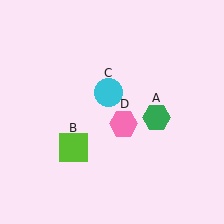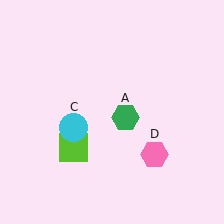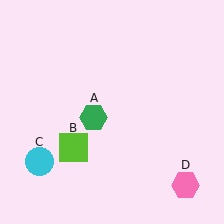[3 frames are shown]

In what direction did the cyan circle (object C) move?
The cyan circle (object C) moved down and to the left.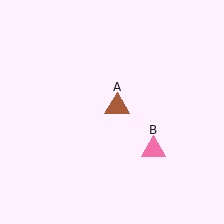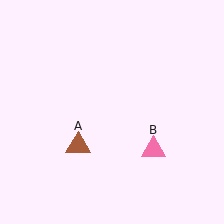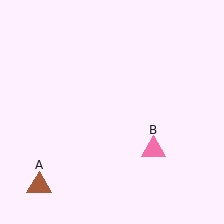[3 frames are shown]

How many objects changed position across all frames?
1 object changed position: brown triangle (object A).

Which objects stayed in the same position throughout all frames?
Pink triangle (object B) remained stationary.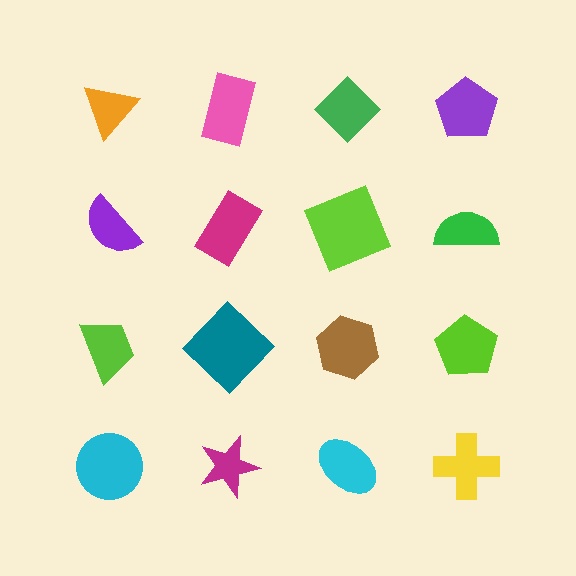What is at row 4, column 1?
A cyan circle.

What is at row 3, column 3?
A brown hexagon.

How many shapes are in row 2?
4 shapes.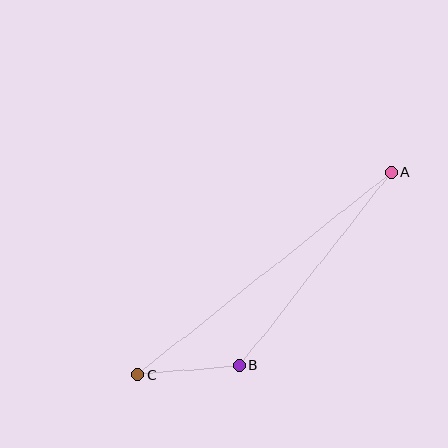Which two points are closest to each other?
Points B and C are closest to each other.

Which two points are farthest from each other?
Points A and C are farthest from each other.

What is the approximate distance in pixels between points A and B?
The distance between A and B is approximately 245 pixels.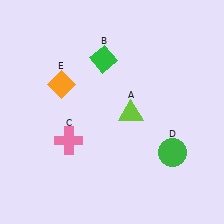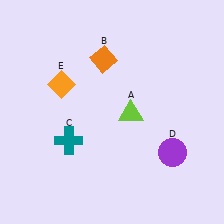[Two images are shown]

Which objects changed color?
B changed from green to orange. C changed from pink to teal. D changed from green to purple.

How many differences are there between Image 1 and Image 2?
There are 3 differences between the two images.